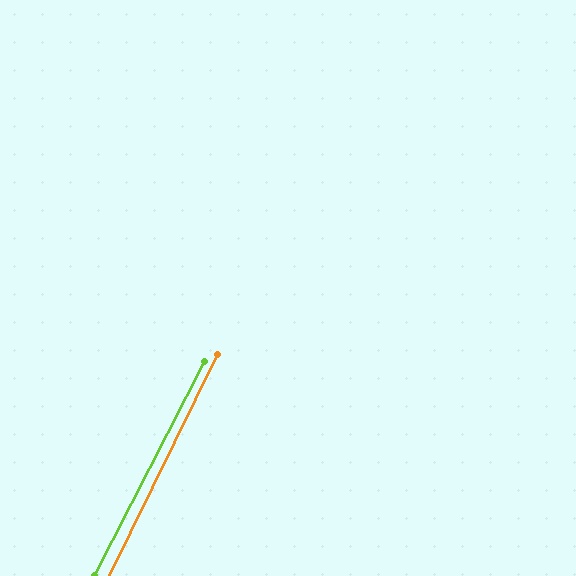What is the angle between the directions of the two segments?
Approximately 1 degree.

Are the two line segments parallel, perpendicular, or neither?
Parallel — their directions differ by only 1.2°.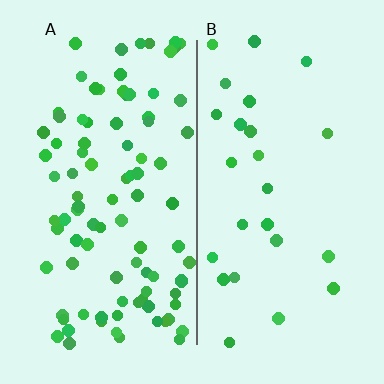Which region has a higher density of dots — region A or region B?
A (the left).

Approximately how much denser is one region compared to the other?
Approximately 3.7× — region A over region B.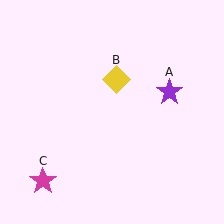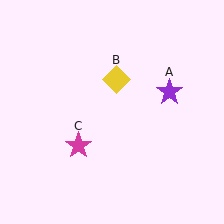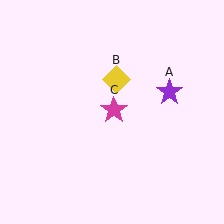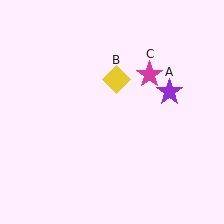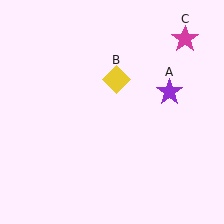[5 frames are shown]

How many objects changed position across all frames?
1 object changed position: magenta star (object C).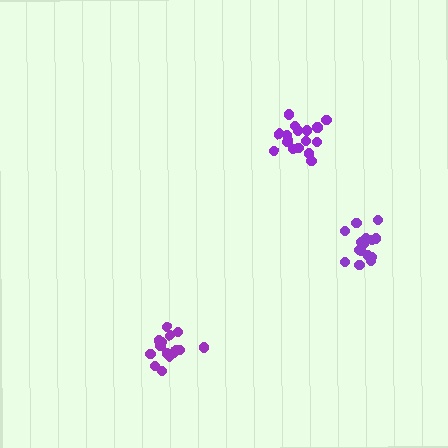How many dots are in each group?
Group 1: 17 dots, Group 2: 16 dots, Group 3: 16 dots (49 total).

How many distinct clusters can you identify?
There are 3 distinct clusters.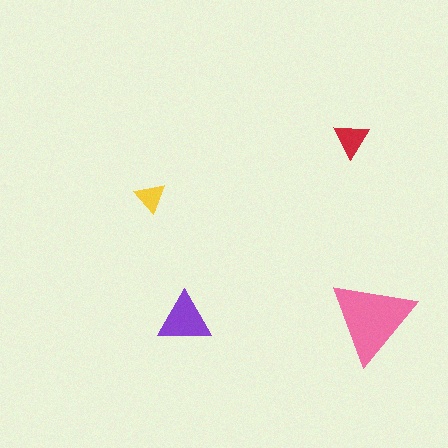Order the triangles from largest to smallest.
the pink one, the purple one, the red one, the yellow one.